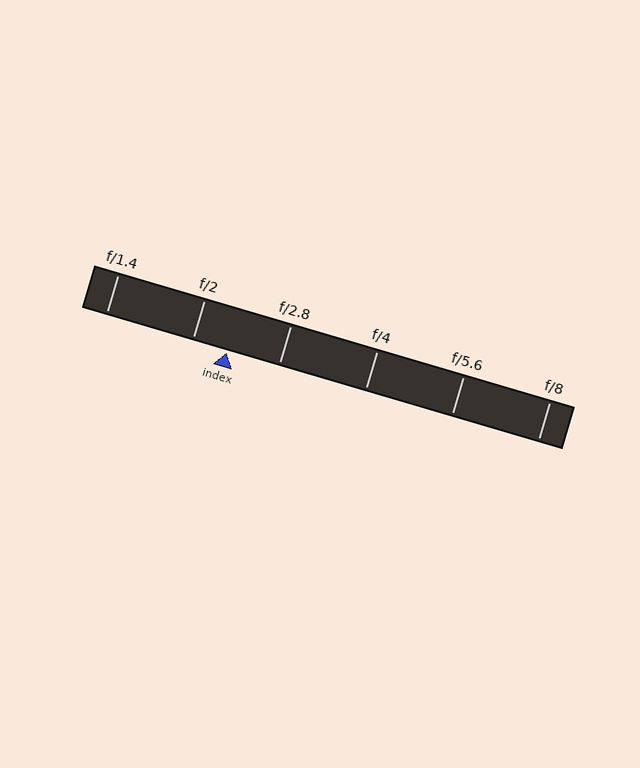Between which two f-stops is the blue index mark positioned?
The index mark is between f/2 and f/2.8.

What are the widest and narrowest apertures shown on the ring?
The widest aperture shown is f/1.4 and the narrowest is f/8.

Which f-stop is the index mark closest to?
The index mark is closest to f/2.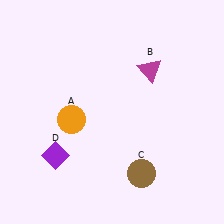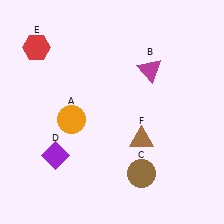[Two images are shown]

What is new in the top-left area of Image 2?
A red hexagon (E) was added in the top-left area of Image 2.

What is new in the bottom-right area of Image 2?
A brown triangle (F) was added in the bottom-right area of Image 2.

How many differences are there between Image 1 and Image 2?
There are 2 differences between the two images.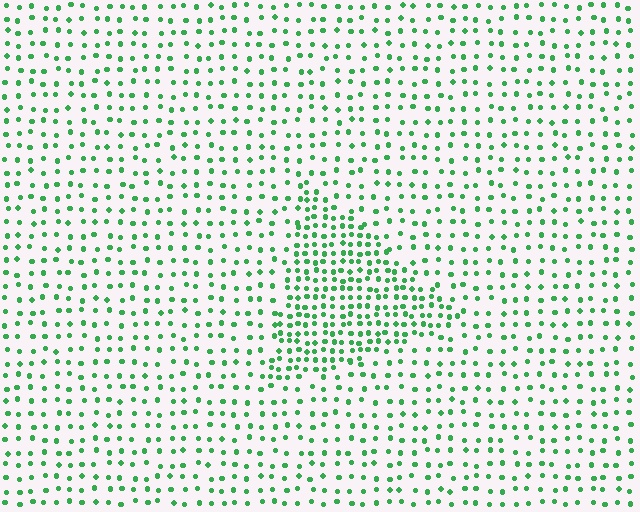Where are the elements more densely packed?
The elements are more densely packed inside the triangle boundary.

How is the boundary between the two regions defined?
The boundary is defined by a change in element density (approximately 2.1x ratio). All elements are the same color, size, and shape.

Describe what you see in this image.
The image contains small green elements arranged at two different densities. A triangle-shaped region is visible where the elements are more densely packed than the surrounding area.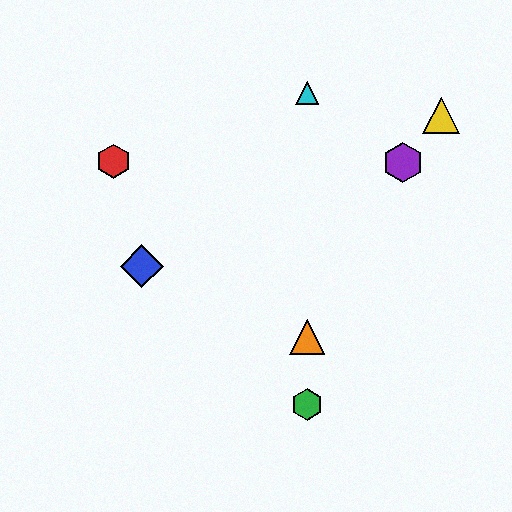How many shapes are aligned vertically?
3 shapes (the green hexagon, the orange triangle, the cyan triangle) are aligned vertically.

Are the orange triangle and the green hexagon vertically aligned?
Yes, both are at x≈307.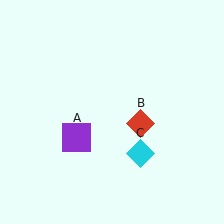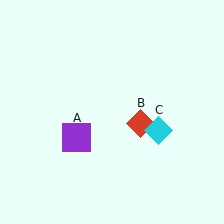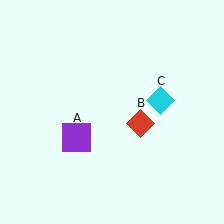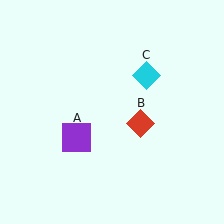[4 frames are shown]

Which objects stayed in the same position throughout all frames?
Purple square (object A) and red diamond (object B) remained stationary.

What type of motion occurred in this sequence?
The cyan diamond (object C) rotated counterclockwise around the center of the scene.